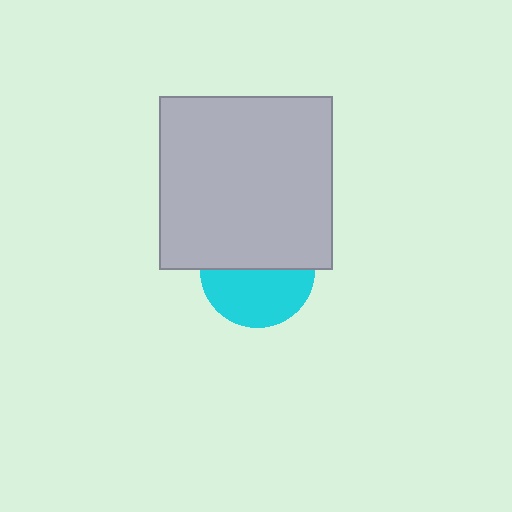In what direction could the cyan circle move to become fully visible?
The cyan circle could move down. That would shift it out from behind the light gray square entirely.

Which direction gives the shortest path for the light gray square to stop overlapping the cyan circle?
Moving up gives the shortest separation.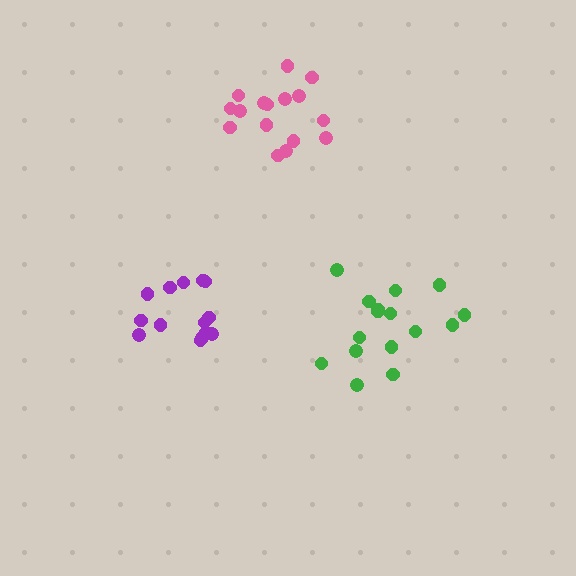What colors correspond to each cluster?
The clusters are colored: purple, green, pink.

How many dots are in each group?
Group 1: 14 dots, Group 2: 16 dots, Group 3: 16 dots (46 total).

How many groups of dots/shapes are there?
There are 3 groups.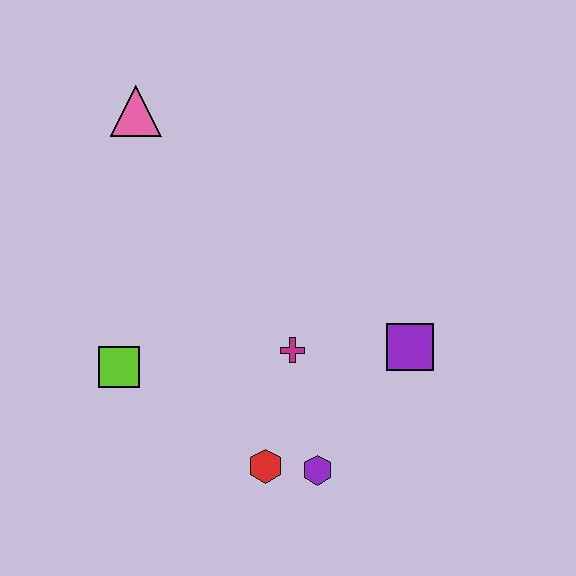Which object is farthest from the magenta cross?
The pink triangle is farthest from the magenta cross.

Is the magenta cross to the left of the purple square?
Yes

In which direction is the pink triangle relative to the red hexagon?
The pink triangle is above the red hexagon.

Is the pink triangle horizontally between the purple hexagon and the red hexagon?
No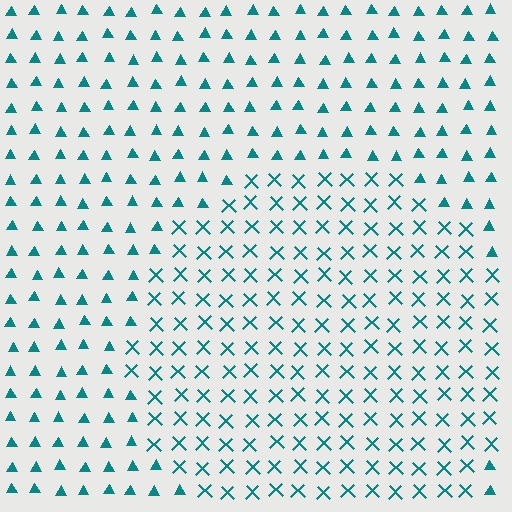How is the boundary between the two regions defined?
The boundary is defined by a change in element shape: X marks inside vs. triangles outside. All elements share the same color and spacing.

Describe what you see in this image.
The image is filled with small teal elements arranged in a uniform grid. A circle-shaped region contains X marks, while the surrounding area contains triangles. The boundary is defined purely by the change in element shape.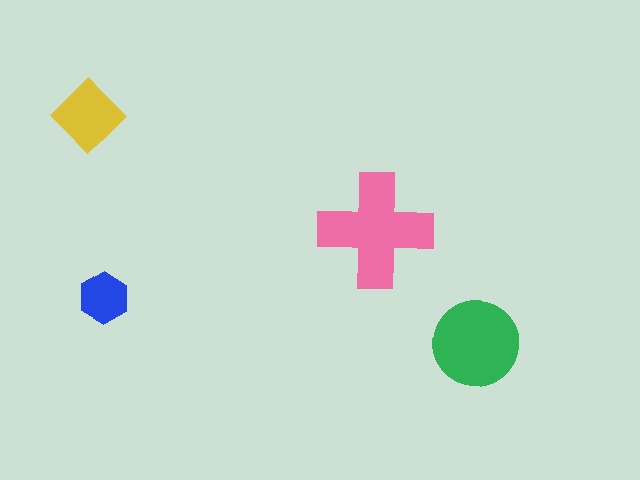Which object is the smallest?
The blue hexagon.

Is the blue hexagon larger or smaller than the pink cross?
Smaller.